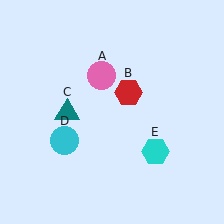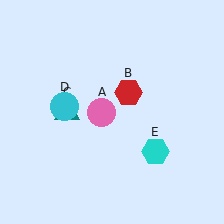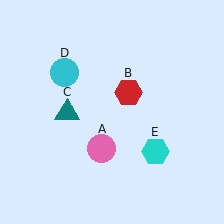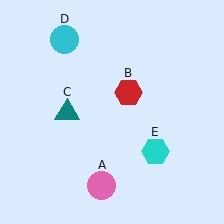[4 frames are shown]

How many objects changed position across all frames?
2 objects changed position: pink circle (object A), cyan circle (object D).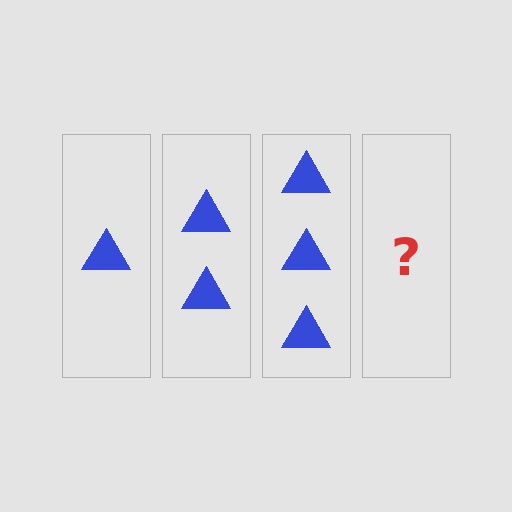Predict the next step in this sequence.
The next step is 4 triangles.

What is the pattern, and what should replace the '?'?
The pattern is that each step adds one more triangle. The '?' should be 4 triangles.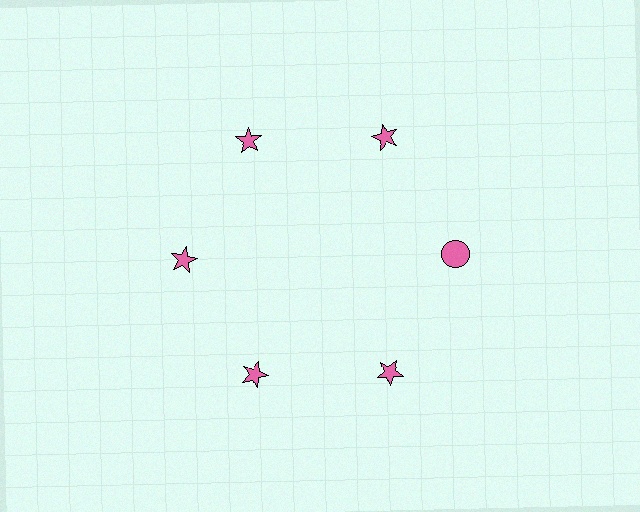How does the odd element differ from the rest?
It has a different shape: circle instead of star.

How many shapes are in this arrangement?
There are 6 shapes arranged in a ring pattern.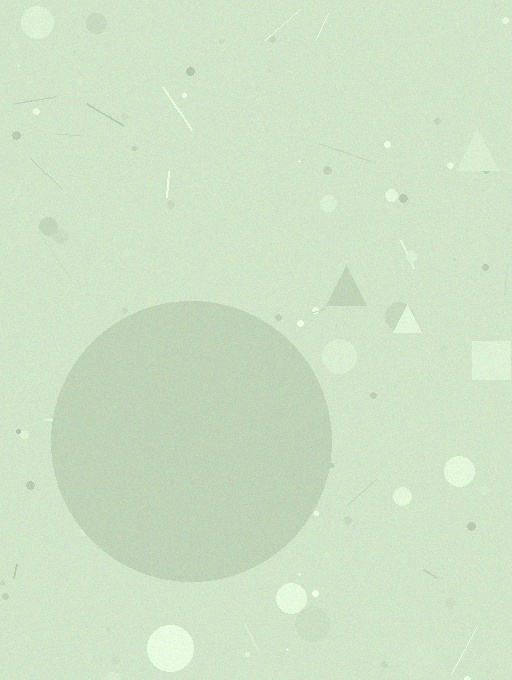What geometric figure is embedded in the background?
A circle is embedded in the background.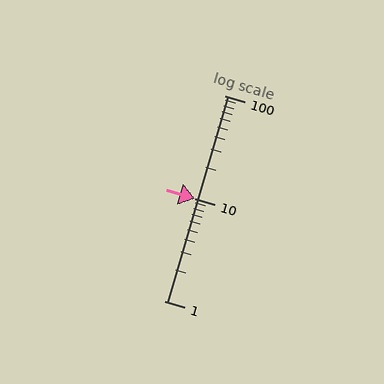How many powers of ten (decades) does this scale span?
The scale spans 2 decades, from 1 to 100.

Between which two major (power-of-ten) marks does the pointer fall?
The pointer is between 10 and 100.